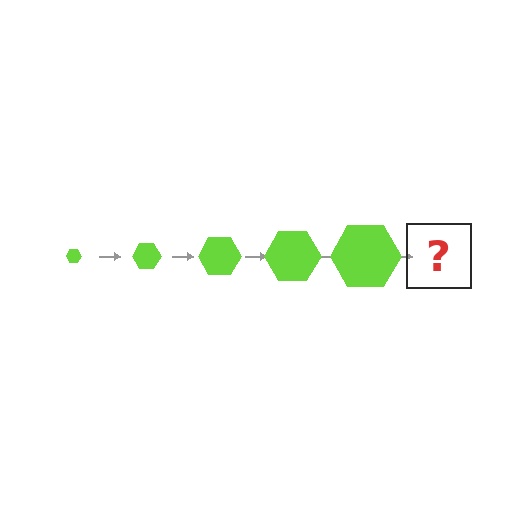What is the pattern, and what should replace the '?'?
The pattern is that the hexagon gets progressively larger each step. The '?' should be a lime hexagon, larger than the previous one.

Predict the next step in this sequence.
The next step is a lime hexagon, larger than the previous one.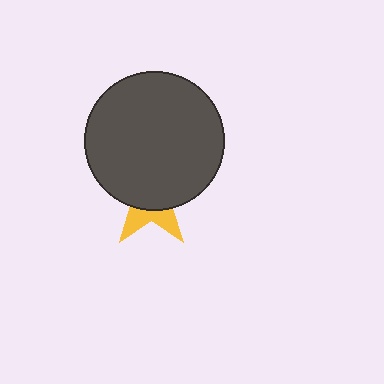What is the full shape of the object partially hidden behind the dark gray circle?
The partially hidden object is a yellow star.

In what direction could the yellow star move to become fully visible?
The yellow star could move down. That would shift it out from behind the dark gray circle entirely.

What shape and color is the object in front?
The object in front is a dark gray circle.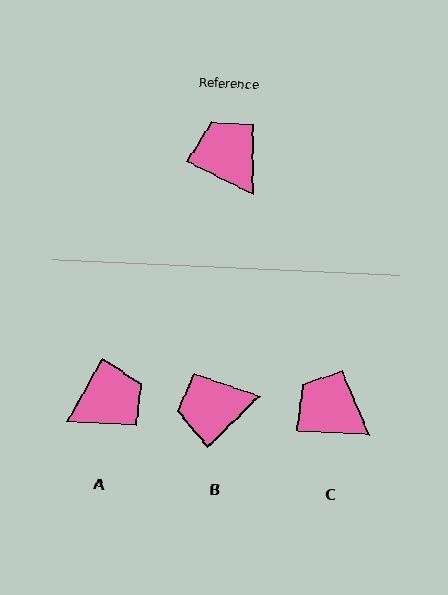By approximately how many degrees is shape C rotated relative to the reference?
Approximately 22 degrees counter-clockwise.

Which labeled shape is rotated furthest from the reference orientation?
A, about 93 degrees away.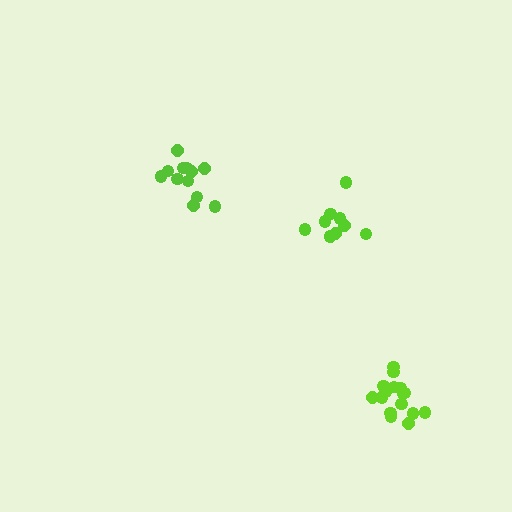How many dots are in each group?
Group 1: 16 dots, Group 2: 12 dots, Group 3: 10 dots (38 total).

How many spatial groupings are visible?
There are 3 spatial groupings.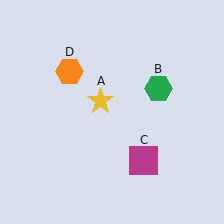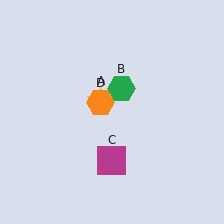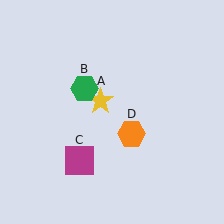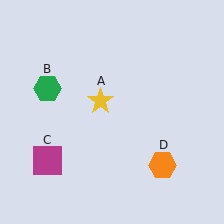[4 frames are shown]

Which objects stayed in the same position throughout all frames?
Yellow star (object A) remained stationary.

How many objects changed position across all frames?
3 objects changed position: green hexagon (object B), magenta square (object C), orange hexagon (object D).